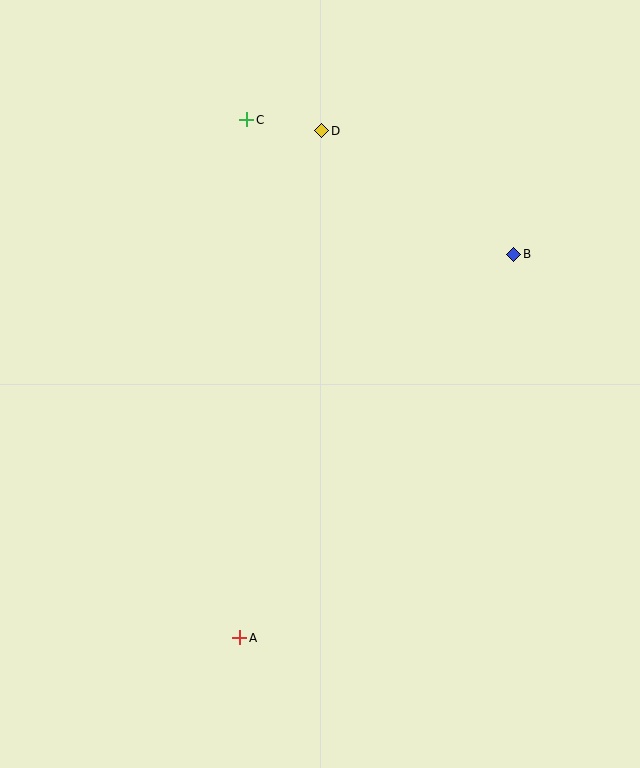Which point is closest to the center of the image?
Point B at (514, 254) is closest to the center.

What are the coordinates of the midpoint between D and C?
The midpoint between D and C is at (284, 125).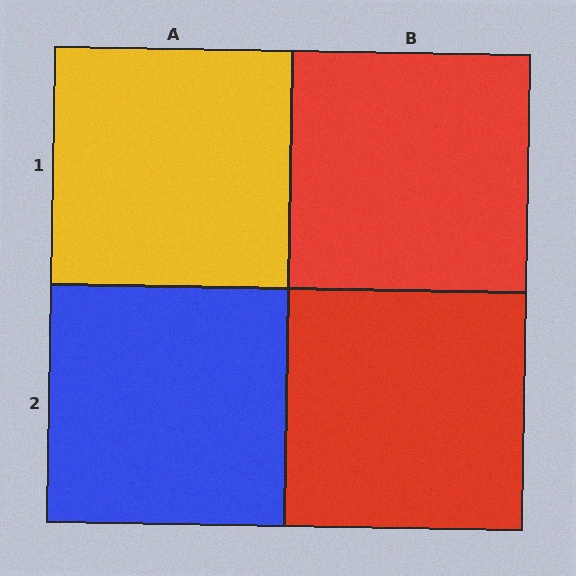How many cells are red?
2 cells are red.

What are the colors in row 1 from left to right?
Yellow, red.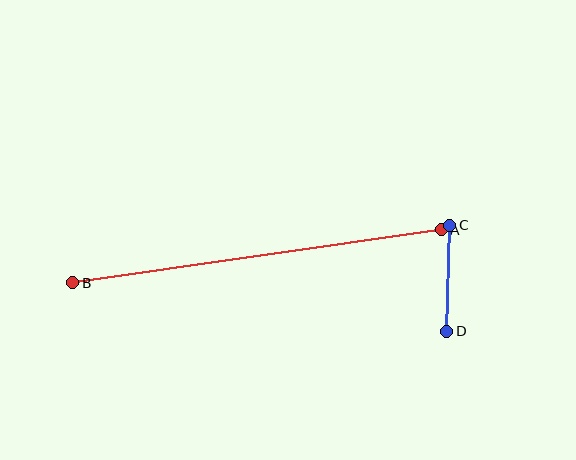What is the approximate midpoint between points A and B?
The midpoint is at approximately (257, 256) pixels.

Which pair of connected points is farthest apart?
Points A and B are farthest apart.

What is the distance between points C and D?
The distance is approximately 106 pixels.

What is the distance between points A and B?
The distance is approximately 372 pixels.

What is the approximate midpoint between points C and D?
The midpoint is at approximately (448, 278) pixels.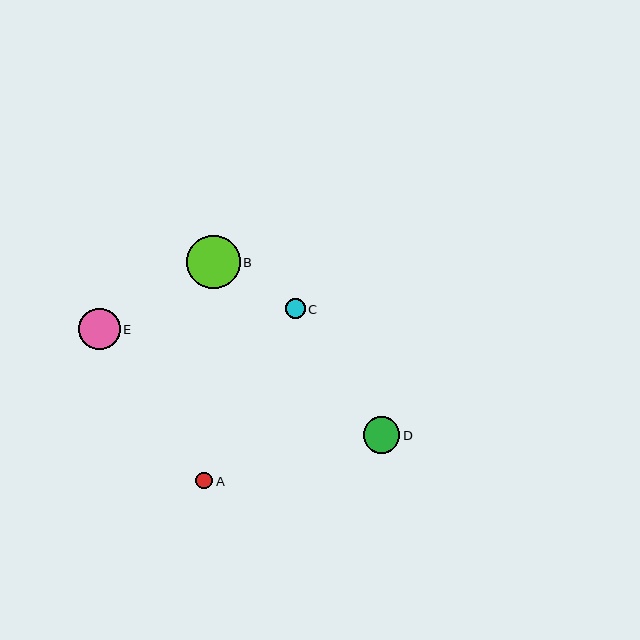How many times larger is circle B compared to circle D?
Circle B is approximately 1.4 times the size of circle D.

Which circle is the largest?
Circle B is the largest with a size of approximately 53 pixels.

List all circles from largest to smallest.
From largest to smallest: B, E, D, C, A.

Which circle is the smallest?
Circle A is the smallest with a size of approximately 17 pixels.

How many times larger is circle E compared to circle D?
Circle E is approximately 1.1 times the size of circle D.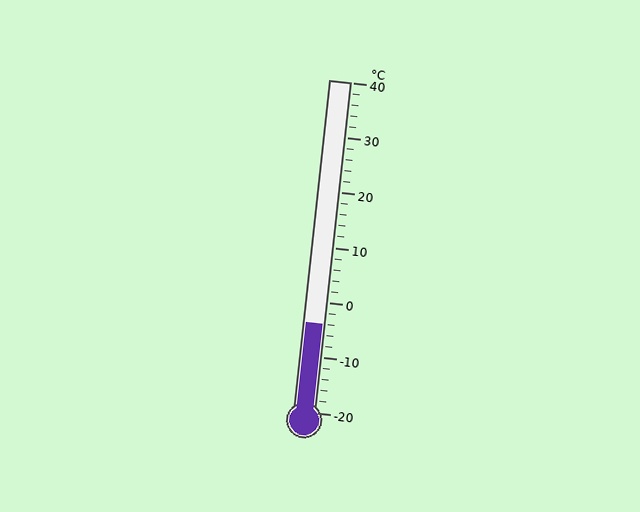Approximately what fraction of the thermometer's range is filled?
The thermometer is filled to approximately 25% of its range.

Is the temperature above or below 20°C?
The temperature is below 20°C.